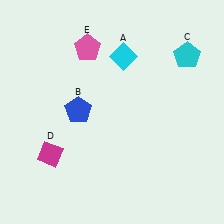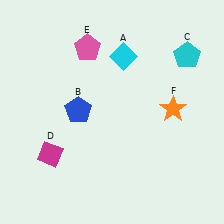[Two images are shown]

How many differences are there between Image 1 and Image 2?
There is 1 difference between the two images.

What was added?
An orange star (F) was added in Image 2.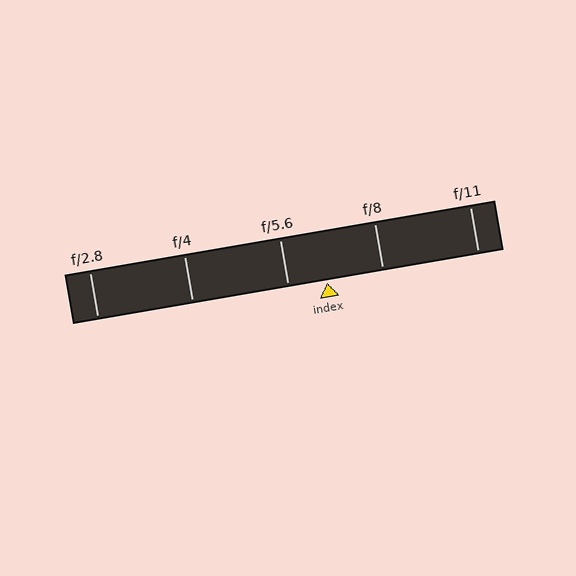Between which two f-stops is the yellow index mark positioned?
The index mark is between f/5.6 and f/8.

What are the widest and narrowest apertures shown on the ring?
The widest aperture shown is f/2.8 and the narrowest is f/11.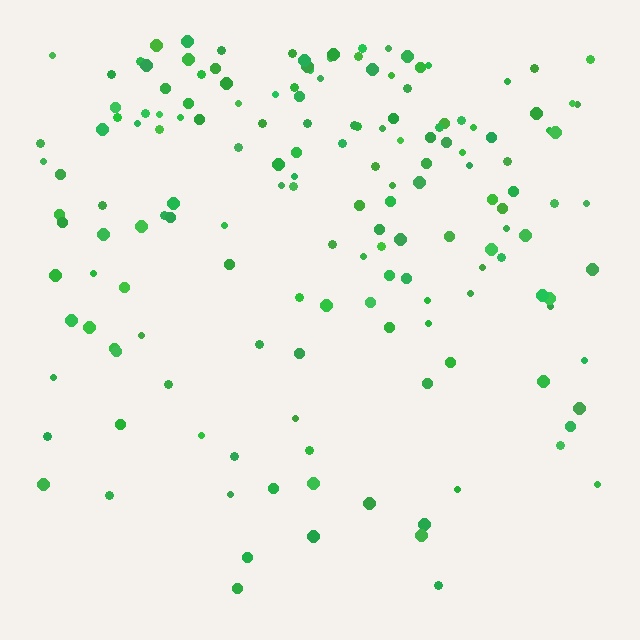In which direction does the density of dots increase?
From bottom to top, with the top side densest.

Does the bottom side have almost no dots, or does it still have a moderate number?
Still a moderate number, just noticeably fewer than the top.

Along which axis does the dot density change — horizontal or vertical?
Vertical.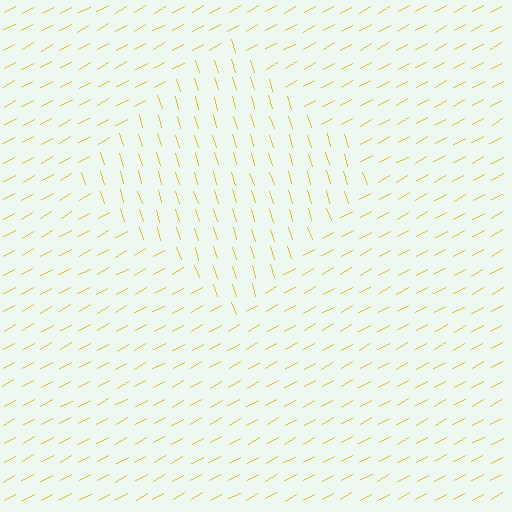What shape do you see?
I see a diamond.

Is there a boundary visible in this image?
Yes, there is a texture boundary formed by a change in line orientation.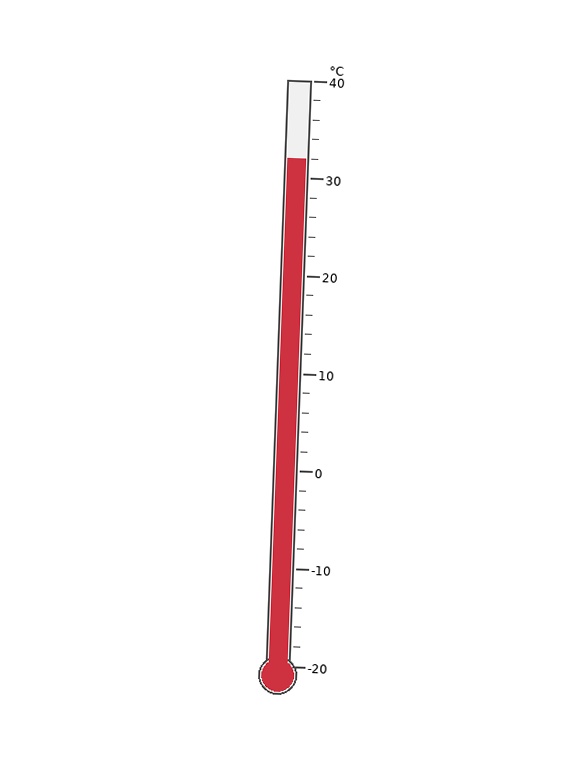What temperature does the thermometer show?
The thermometer shows approximately 32°C.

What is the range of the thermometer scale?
The thermometer scale ranges from -20°C to 40°C.